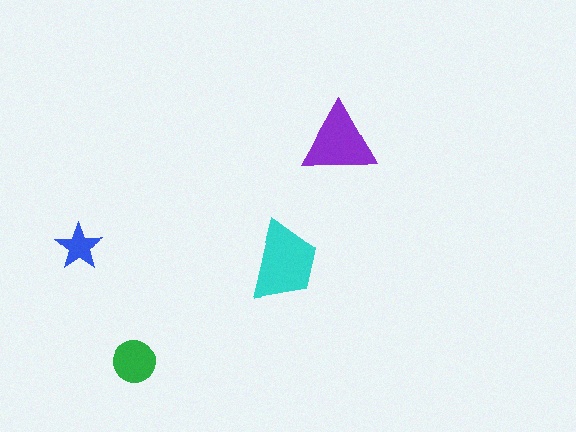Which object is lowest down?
The green circle is bottommost.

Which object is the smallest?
The blue star.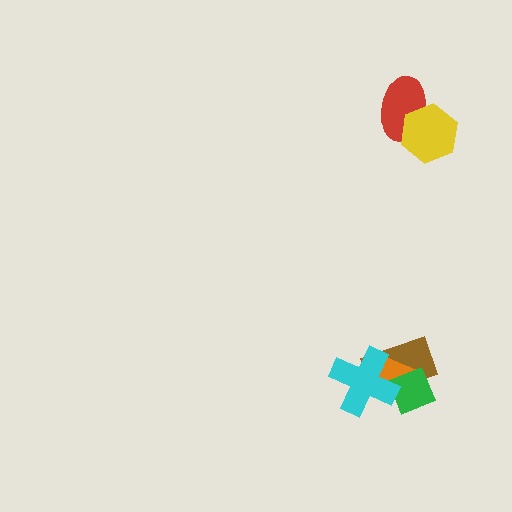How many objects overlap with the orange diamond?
3 objects overlap with the orange diamond.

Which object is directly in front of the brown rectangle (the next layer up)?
The orange diamond is directly in front of the brown rectangle.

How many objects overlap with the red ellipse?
1 object overlaps with the red ellipse.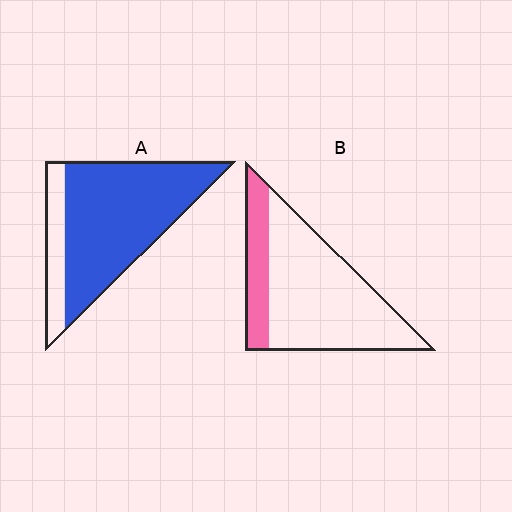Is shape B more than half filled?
No.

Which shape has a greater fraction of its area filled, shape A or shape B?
Shape A.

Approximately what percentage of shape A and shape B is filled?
A is approximately 80% and B is approximately 25%.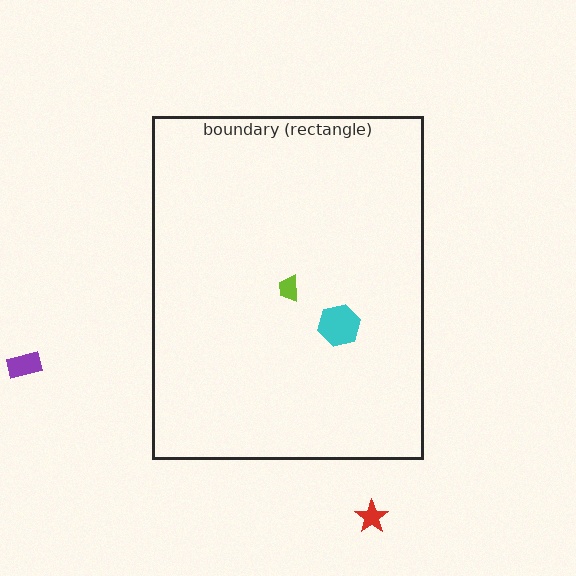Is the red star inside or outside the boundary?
Outside.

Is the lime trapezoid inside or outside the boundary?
Inside.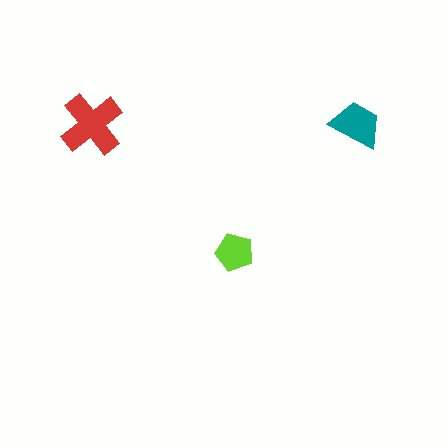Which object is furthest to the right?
The teal trapezoid is rightmost.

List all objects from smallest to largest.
The lime pentagon, the teal trapezoid, the red cross.